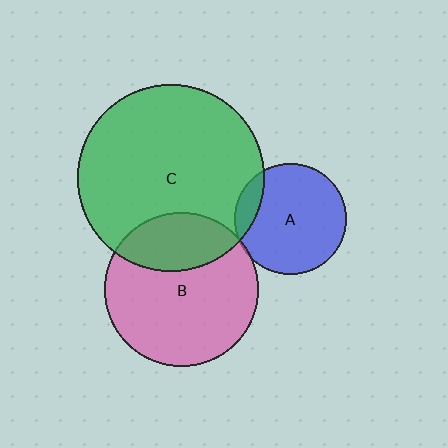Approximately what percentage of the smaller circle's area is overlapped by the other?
Approximately 30%.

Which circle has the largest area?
Circle C (green).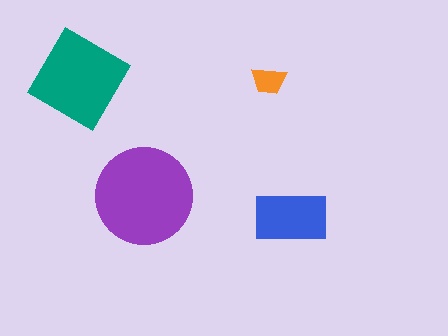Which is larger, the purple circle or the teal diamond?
The purple circle.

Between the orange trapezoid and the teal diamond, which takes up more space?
The teal diamond.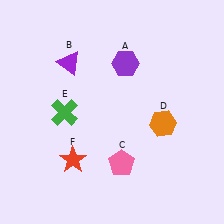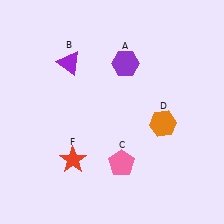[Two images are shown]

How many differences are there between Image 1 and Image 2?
There is 1 difference between the two images.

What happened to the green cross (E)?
The green cross (E) was removed in Image 2. It was in the bottom-left area of Image 1.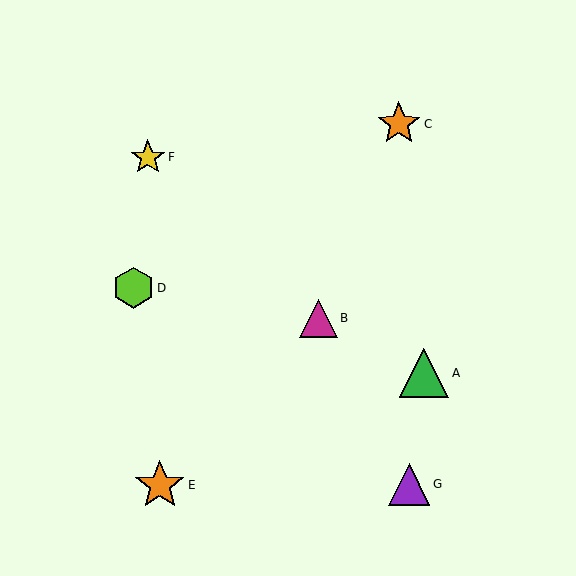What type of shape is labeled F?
Shape F is a yellow star.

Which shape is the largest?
The orange star (labeled E) is the largest.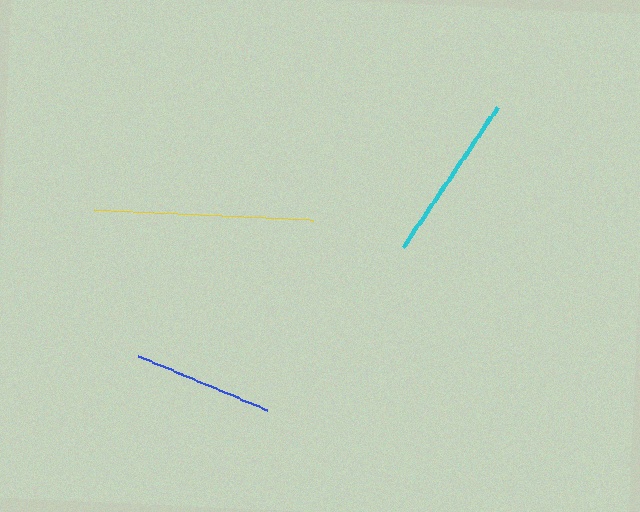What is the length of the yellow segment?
The yellow segment is approximately 219 pixels long.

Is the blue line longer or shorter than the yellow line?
The yellow line is longer than the blue line.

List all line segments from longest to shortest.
From longest to shortest: yellow, cyan, blue.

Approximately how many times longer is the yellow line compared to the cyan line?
The yellow line is approximately 1.3 times the length of the cyan line.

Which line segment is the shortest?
The blue line is the shortest at approximately 140 pixels.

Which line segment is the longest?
The yellow line is the longest at approximately 219 pixels.